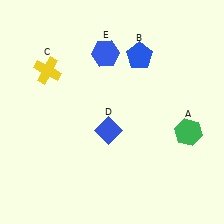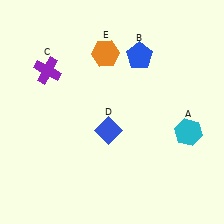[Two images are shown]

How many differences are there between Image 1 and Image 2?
There are 3 differences between the two images.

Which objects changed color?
A changed from green to cyan. C changed from yellow to purple. E changed from blue to orange.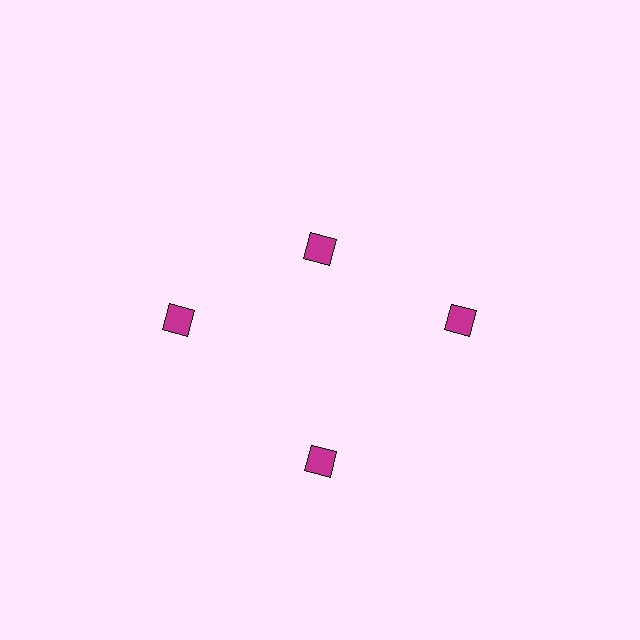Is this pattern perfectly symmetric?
No. The 4 magenta diamonds are arranged in a ring, but one element near the 12 o'clock position is pulled inward toward the center, breaking the 4-fold rotational symmetry.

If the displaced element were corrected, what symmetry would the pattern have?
It would have 4-fold rotational symmetry — the pattern would map onto itself every 90 degrees.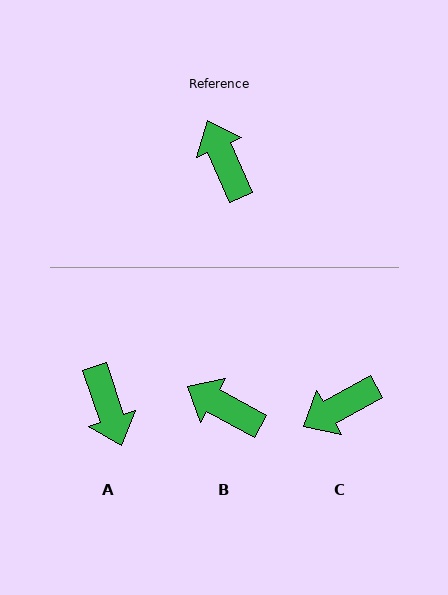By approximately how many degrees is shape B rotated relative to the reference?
Approximately 37 degrees counter-clockwise.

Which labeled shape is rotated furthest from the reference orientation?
A, about 175 degrees away.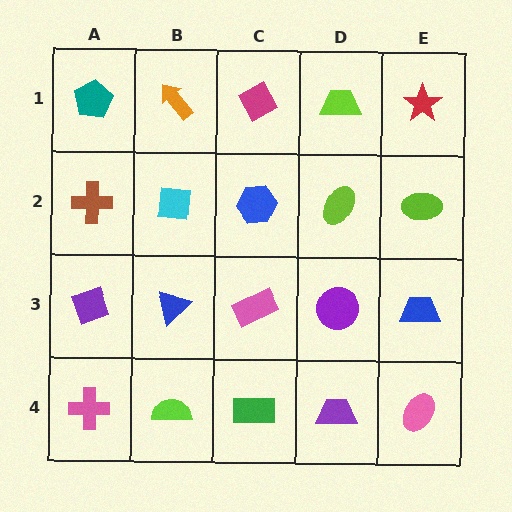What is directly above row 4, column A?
A purple diamond.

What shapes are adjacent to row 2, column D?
A lime trapezoid (row 1, column D), a purple circle (row 3, column D), a blue hexagon (row 2, column C), a lime ellipse (row 2, column E).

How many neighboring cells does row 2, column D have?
4.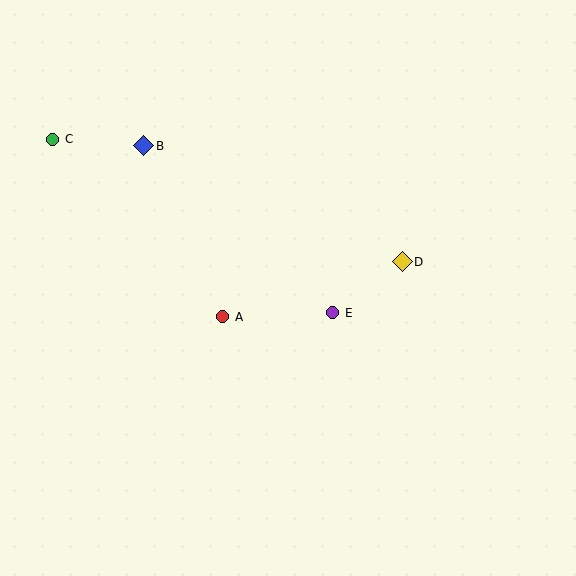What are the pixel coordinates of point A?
Point A is at (223, 317).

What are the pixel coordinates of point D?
Point D is at (402, 262).